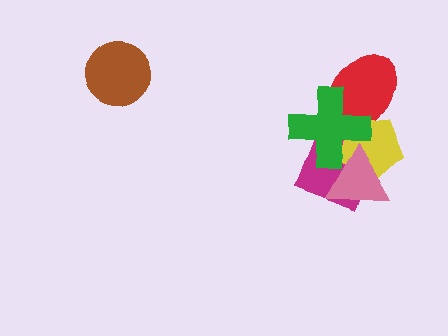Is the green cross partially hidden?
No, no other shape covers it.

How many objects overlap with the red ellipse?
2 objects overlap with the red ellipse.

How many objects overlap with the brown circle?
0 objects overlap with the brown circle.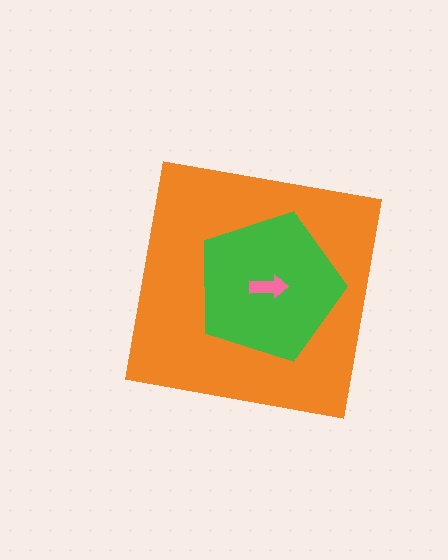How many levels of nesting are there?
3.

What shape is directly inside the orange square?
The green pentagon.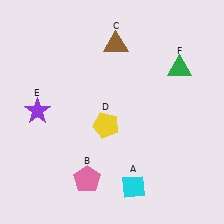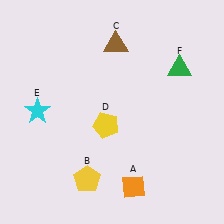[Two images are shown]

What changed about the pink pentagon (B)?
In Image 1, B is pink. In Image 2, it changed to yellow.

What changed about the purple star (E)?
In Image 1, E is purple. In Image 2, it changed to cyan.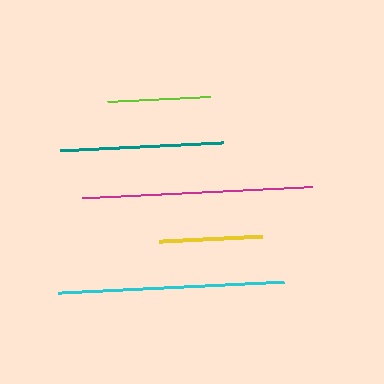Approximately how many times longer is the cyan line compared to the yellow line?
The cyan line is approximately 2.2 times the length of the yellow line.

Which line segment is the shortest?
The lime line is the shortest at approximately 103 pixels.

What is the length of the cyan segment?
The cyan segment is approximately 226 pixels long.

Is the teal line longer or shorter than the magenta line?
The magenta line is longer than the teal line.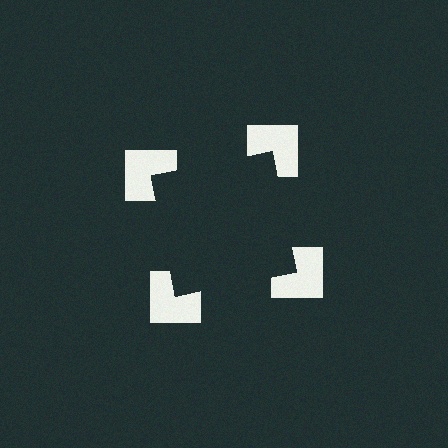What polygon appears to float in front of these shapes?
An illusory square — its edges are inferred from the aligned wedge cuts in the notched squares, not physically drawn.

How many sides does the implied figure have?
4 sides.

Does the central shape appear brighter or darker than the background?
It typically appears slightly darker than the background, even though no actual brightness change is drawn.